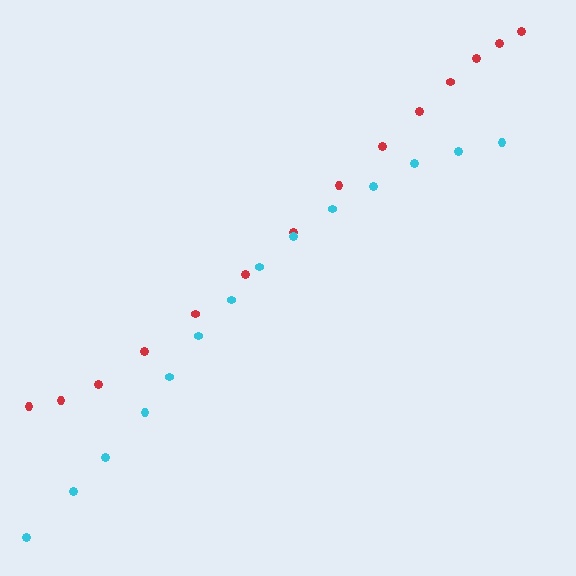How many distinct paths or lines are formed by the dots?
There are 2 distinct paths.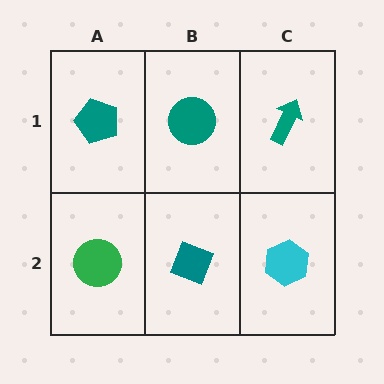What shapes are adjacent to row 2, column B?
A teal circle (row 1, column B), a green circle (row 2, column A), a cyan hexagon (row 2, column C).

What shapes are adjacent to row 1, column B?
A teal diamond (row 2, column B), a teal pentagon (row 1, column A), a teal arrow (row 1, column C).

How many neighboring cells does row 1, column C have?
2.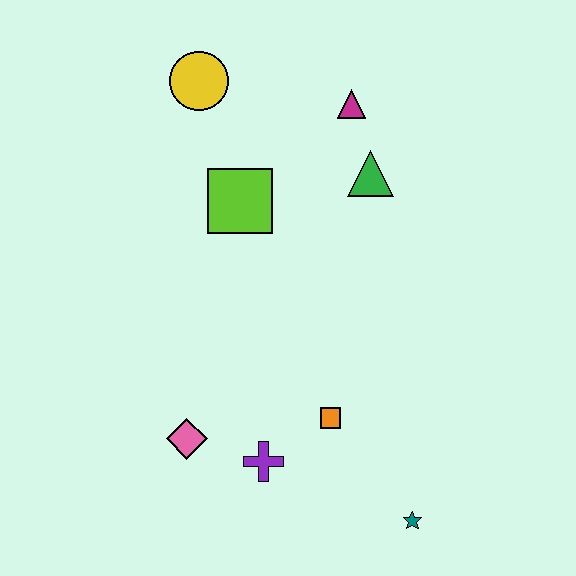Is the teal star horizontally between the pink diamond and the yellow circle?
No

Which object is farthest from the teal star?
The yellow circle is farthest from the teal star.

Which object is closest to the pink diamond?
The purple cross is closest to the pink diamond.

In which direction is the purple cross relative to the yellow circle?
The purple cross is below the yellow circle.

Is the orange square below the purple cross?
No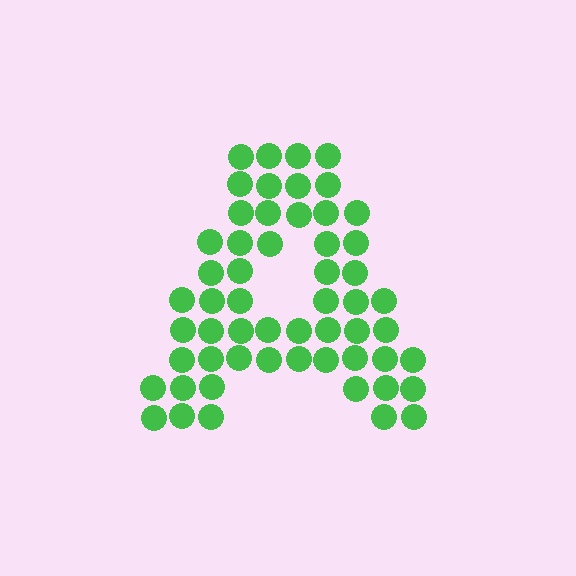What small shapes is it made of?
It is made of small circles.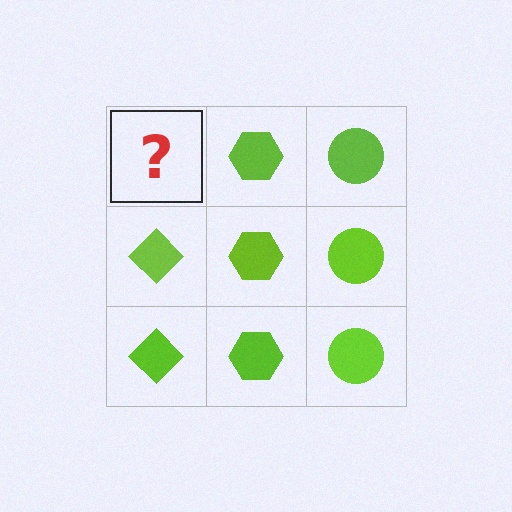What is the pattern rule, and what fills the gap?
The rule is that each column has a consistent shape. The gap should be filled with a lime diamond.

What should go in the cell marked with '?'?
The missing cell should contain a lime diamond.